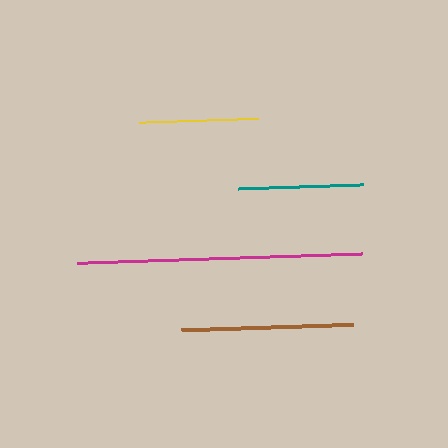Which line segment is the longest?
The magenta line is the longest at approximately 285 pixels.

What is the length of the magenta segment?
The magenta segment is approximately 285 pixels long.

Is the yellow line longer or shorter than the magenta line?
The magenta line is longer than the yellow line.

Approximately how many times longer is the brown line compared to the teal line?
The brown line is approximately 1.4 times the length of the teal line.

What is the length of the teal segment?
The teal segment is approximately 125 pixels long.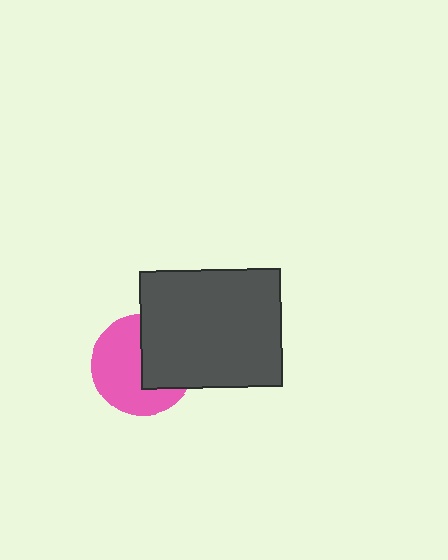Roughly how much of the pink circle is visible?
About half of it is visible (roughly 59%).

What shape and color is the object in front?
The object in front is a dark gray rectangle.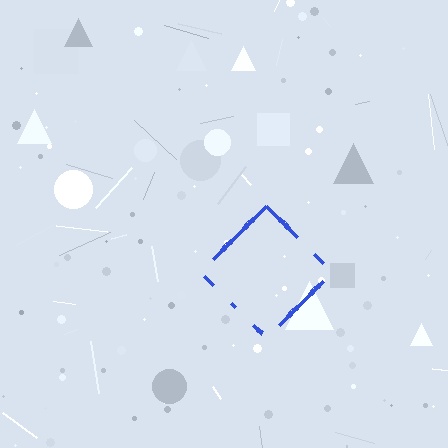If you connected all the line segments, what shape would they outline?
They would outline a diamond.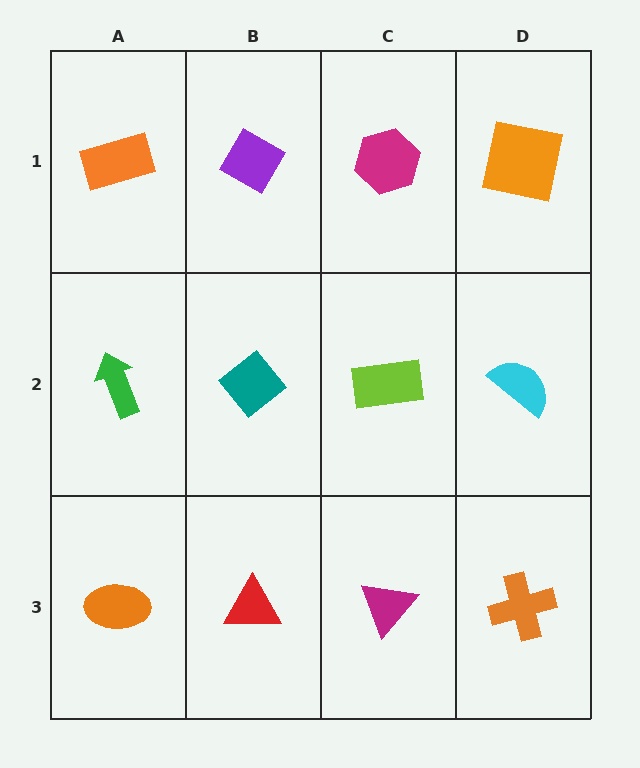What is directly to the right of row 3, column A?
A red triangle.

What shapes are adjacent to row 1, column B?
A teal diamond (row 2, column B), an orange rectangle (row 1, column A), a magenta hexagon (row 1, column C).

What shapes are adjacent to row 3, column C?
A lime rectangle (row 2, column C), a red triangle (row 3, column B), an orange cross (row 3, column D).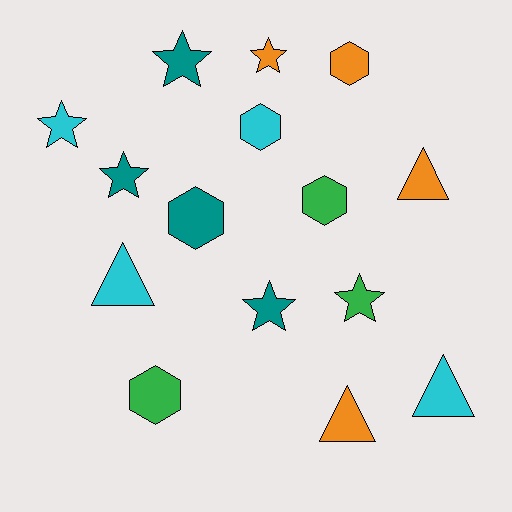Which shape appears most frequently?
Star, with 6 objects.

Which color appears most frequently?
Orange, with 4 objects.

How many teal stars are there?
There are 3 teal stars.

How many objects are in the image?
There are 15 objects.